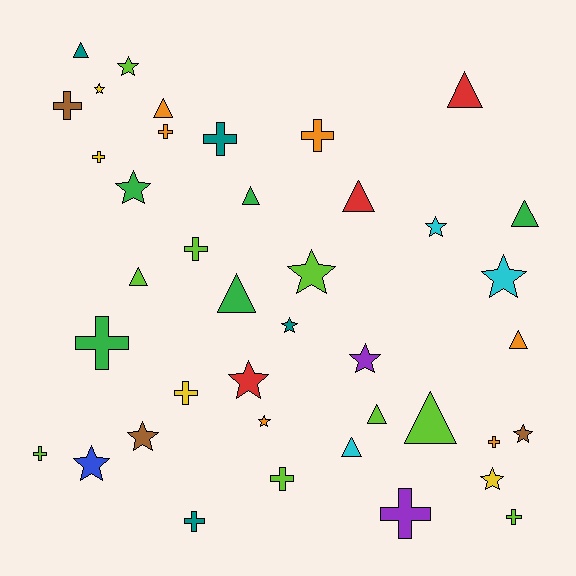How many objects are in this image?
There are 40 objects.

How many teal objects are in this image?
There are 4 teal objects.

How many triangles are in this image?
There are 12 triangles.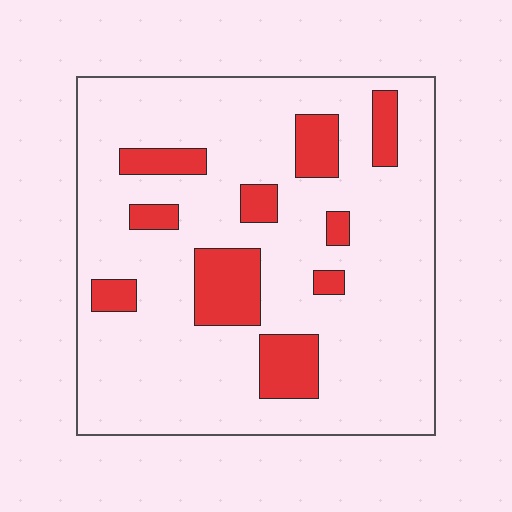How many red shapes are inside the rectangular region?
10.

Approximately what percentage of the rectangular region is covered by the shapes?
Approximately 15%.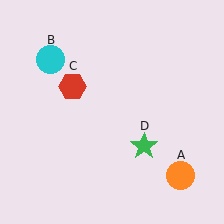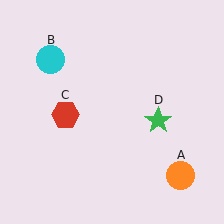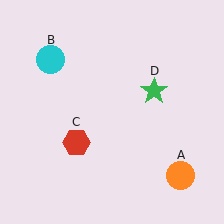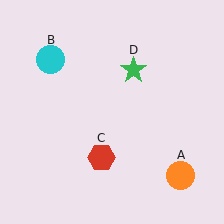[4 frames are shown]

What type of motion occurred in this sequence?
The red hexagon (object C), green star (object D) rotated counterclockwise around the center of the scene.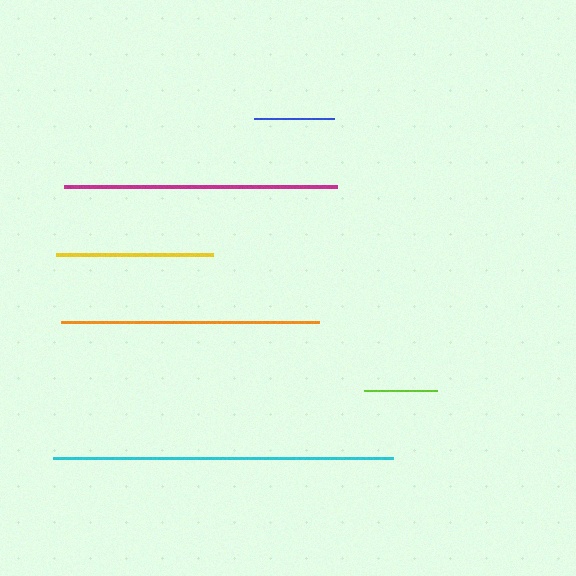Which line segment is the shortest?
The lime line is the shortest at approximately 73 pixels.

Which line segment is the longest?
The cyan line is the longest at approximately 339 pixels.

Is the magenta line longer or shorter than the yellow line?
The magenta line is longer than the yellow line.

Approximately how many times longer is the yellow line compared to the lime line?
The yellow line is approximately 2.2 times the length of the lime line.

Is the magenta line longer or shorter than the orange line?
The magenta line is longer than the orange line.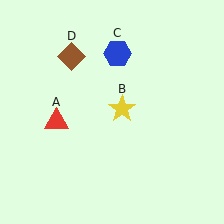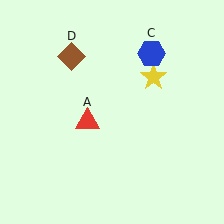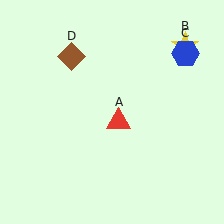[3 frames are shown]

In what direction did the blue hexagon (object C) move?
The blue hexagon (object C) moved right.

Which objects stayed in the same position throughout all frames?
Brown diamond (object D) remained stationary.